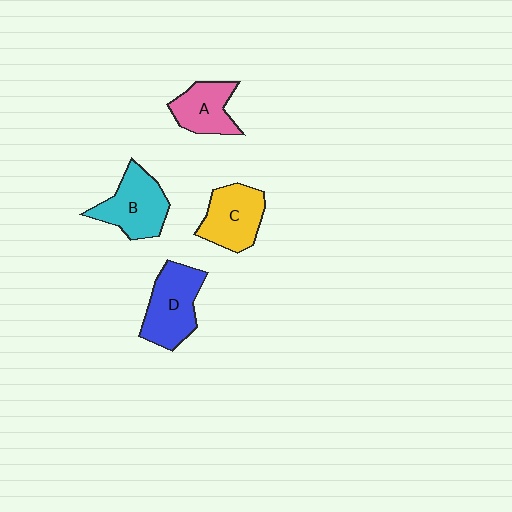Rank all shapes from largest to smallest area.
From largest to smallest: D (blue), B (cyan), C (yellow), A (pink).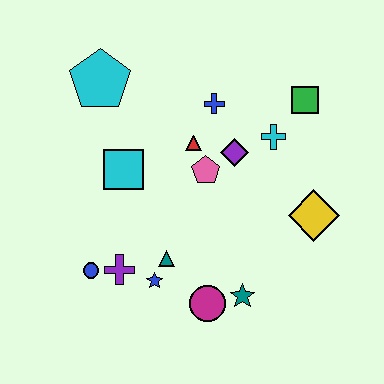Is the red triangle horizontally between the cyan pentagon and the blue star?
No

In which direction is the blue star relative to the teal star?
The blue star is to the left of the teal star.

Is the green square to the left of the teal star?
No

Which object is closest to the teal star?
The magenta circle is closest to the teal star.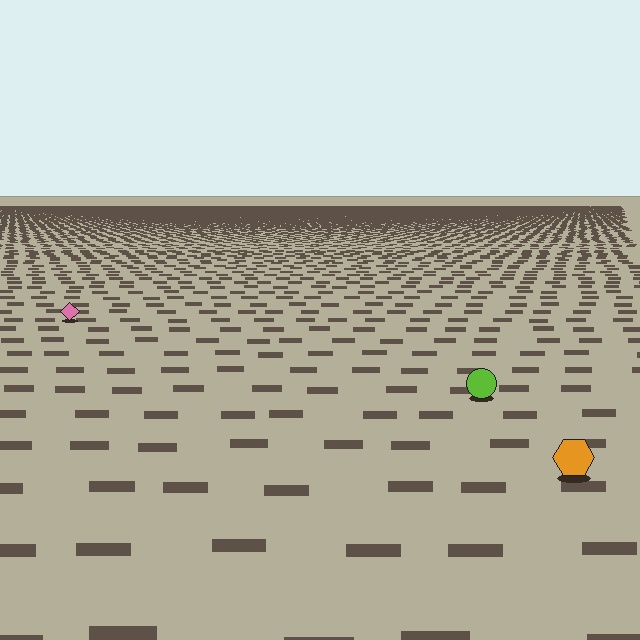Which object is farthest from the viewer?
The pink diamond is farthest from the viewer. It appears smaller and the ground texture around it is denser.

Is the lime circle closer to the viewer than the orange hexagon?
No. The orange hexagon is closer — you can tell from the texture gradient: the ground texture is coarser near it.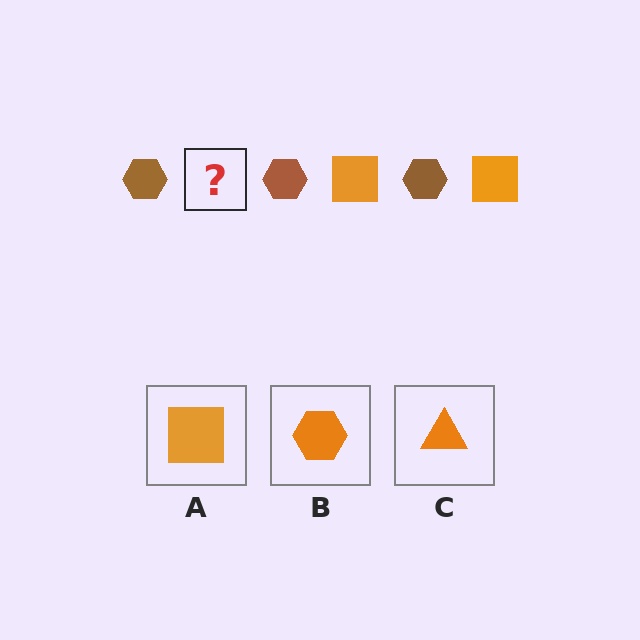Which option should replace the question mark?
Option A.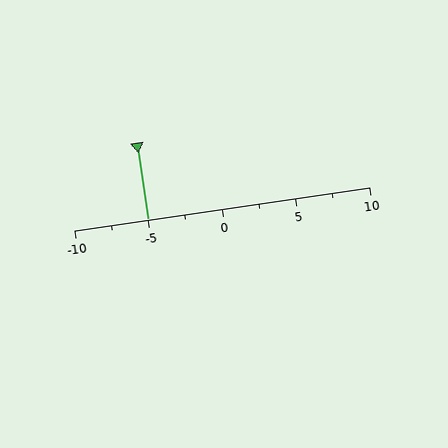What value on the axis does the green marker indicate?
The marker indicates approximately -5.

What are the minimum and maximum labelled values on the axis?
The axis runs from -10 to 10.